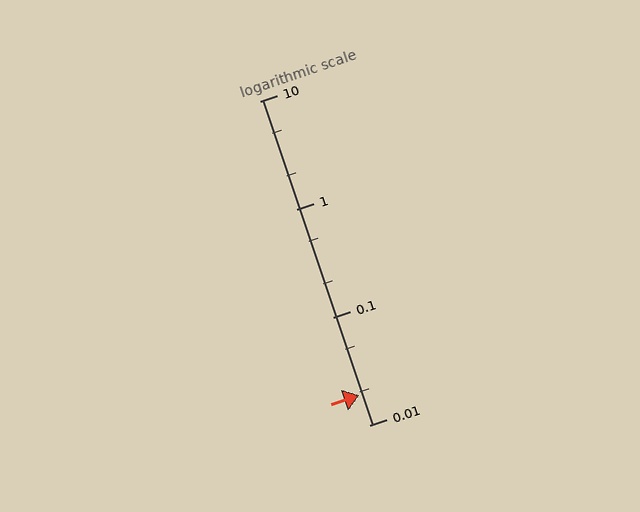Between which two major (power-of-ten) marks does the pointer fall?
The pointer is between 0.01 and 0.1.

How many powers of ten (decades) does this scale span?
The scale spans 3 decades, from 0.01 to 10.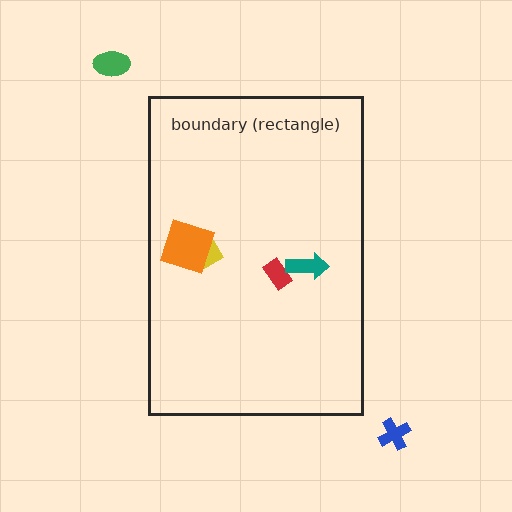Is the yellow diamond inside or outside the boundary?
Inside.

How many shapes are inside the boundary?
4 inside, 2 outside.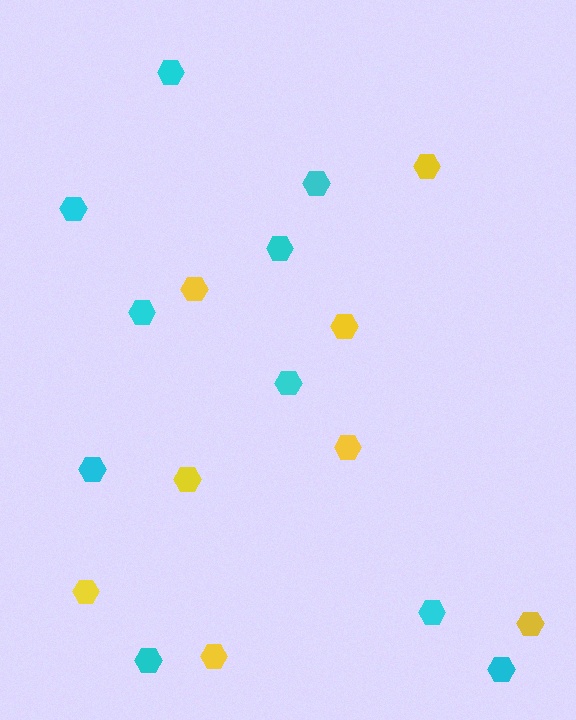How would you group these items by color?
There are 2 groups: one group of cyan hexagons (10) and one group of yellow hexagons (8).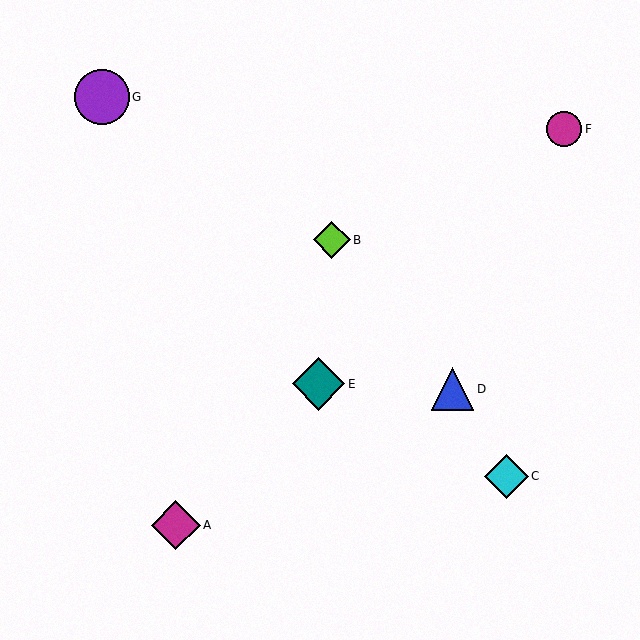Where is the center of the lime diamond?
The center of the lime diamond is at (332, 240).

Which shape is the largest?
The purple circle (labeled G) is the largest.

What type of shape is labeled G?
Shape G is a purple circle.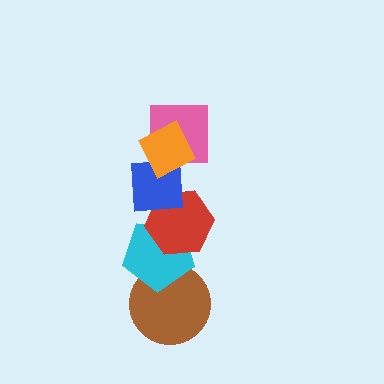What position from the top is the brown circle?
The brown circle is 6th from the top.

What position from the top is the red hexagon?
The red hexagon is 4th from the top.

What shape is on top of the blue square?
The pink square is on top of the blue square.